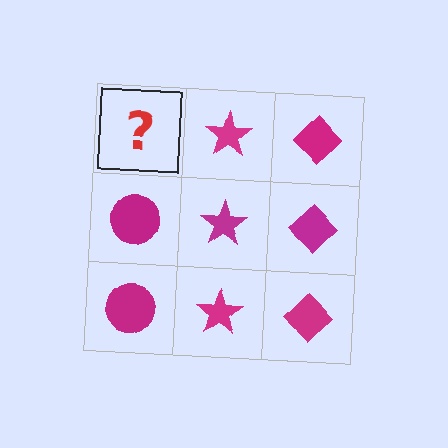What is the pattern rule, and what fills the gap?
The rule is that each column has a consistent shape. The gap should be filled with a magenta circle.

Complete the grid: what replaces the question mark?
The question mark should be replaced with a magenta circle.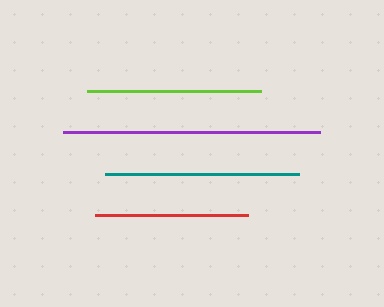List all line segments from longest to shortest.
From longest to shortest: purple, teal, lime, red.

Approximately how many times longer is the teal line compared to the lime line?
The teal line is approximately 1.1 times the length of the lime line.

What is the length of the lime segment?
The lime segment is approximately 174 pixels long.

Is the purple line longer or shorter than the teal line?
The purple line is longer than the teal line.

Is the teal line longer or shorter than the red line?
The teal line is longer than the red line.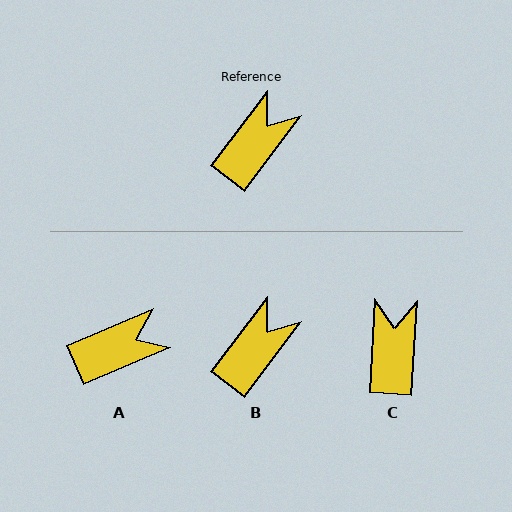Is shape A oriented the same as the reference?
No, it is off by about 30 degrees.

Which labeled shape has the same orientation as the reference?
B.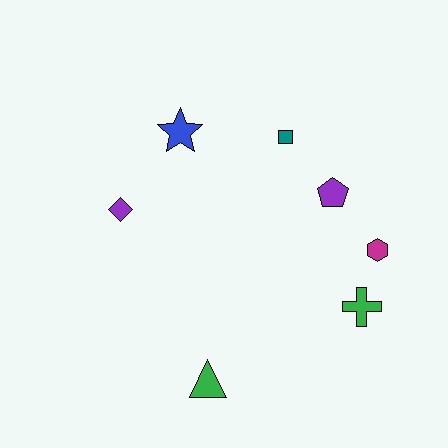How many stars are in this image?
There is 1 star.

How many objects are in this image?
There are 7 objects.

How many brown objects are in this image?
There are no brown objects.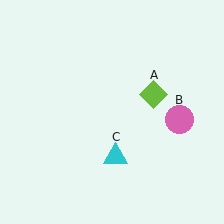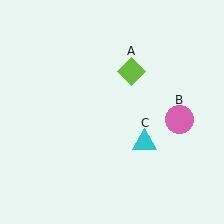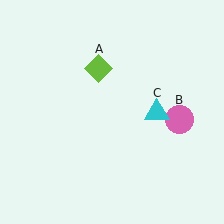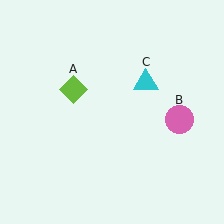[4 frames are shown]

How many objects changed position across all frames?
2 objects changed position: lime diamond (object A), cyan triangle (object C).